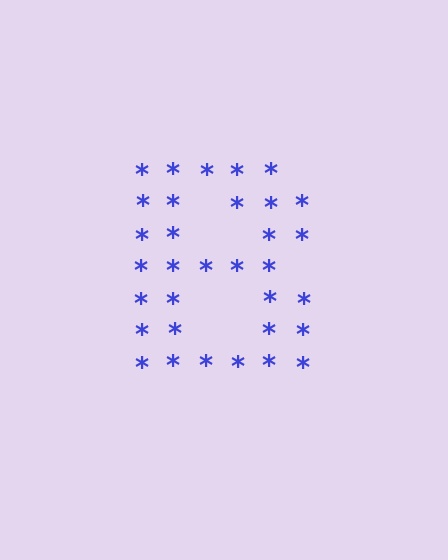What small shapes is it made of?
It is made of small asterisks.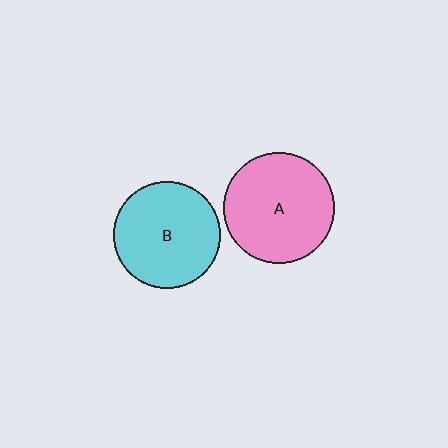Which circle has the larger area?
Circle A (pink).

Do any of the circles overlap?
No, none of the circles overlap.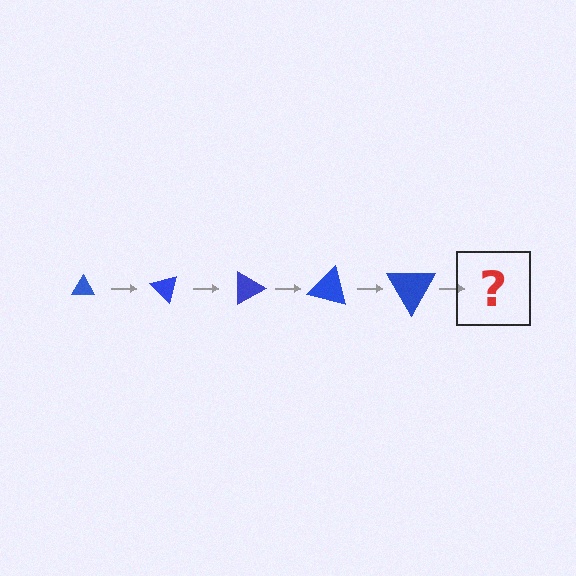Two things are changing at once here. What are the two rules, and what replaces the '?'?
The two rules are that the triangle grows larger each step and it rotates 45 degrees each step. The '?' should be a triangle, larger than the previous one and rotated 225 degrees from the start.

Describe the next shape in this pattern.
It should be a triangle, larger than the previous one and rotated 225 degrees from the start.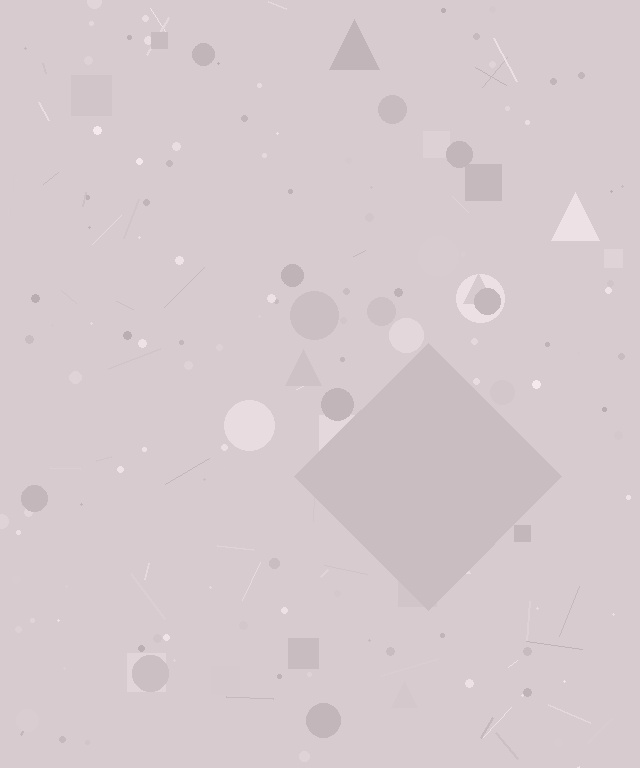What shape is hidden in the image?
A diamond is hidden in the image.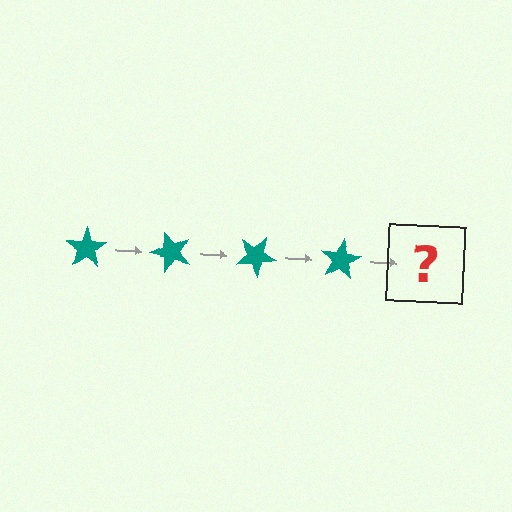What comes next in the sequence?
The next element should be a teal star rotated 200 degrees.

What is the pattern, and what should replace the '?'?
The pattern is that the star rotates 50 degrees each step. The '?' should be a teal star rotated 200 degrees.